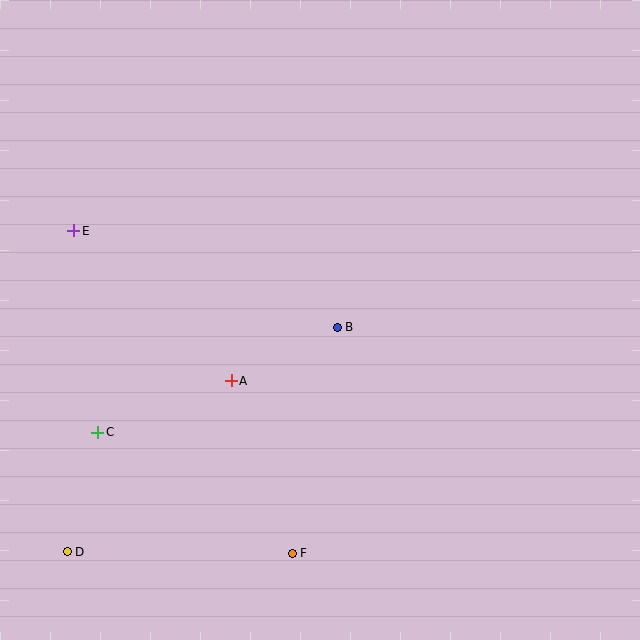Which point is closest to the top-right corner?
Point B is closest to the top-right corner.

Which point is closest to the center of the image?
Point B at (337, 327) is closest to the center.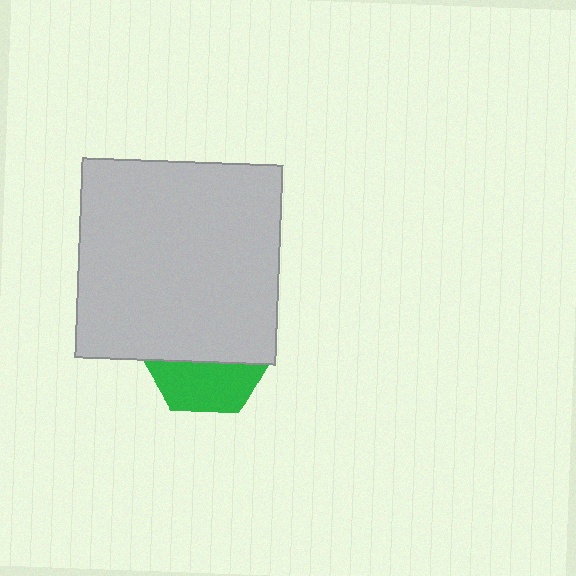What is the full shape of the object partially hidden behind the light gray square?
The partially hidden object is a green hexagon.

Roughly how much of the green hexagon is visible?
A small part of it is visible (roughly 39%).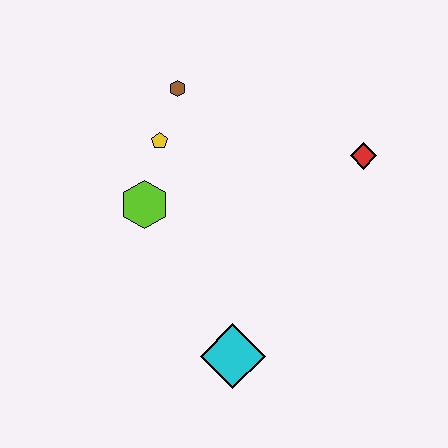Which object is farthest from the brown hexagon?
The cyan diamond is farthest from the brown hexagon.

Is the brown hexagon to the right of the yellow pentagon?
Yes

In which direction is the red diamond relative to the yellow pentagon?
The red diamond is to the right of the yellow pentagon.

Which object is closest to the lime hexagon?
The yellow pentagon is closest to the lime hexagon.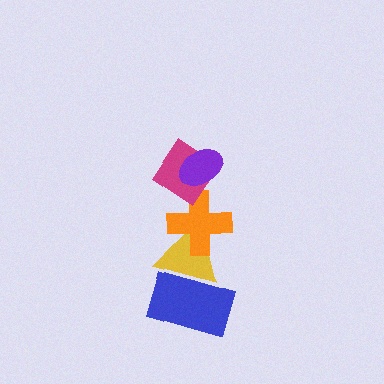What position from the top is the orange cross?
The orange cross is 3rd from the top.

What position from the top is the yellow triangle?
The yellow triangle is 4th from the top.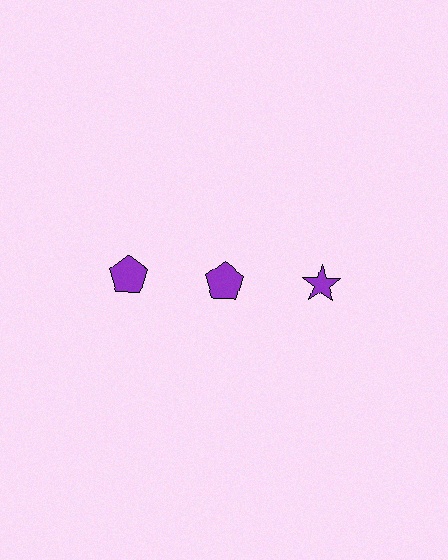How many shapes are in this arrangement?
There are 3 shapes arranged in a grid pattern.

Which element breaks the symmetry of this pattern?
The purple star in the top row, center column breaks the symmetry. All other shapes are purple pentagons.